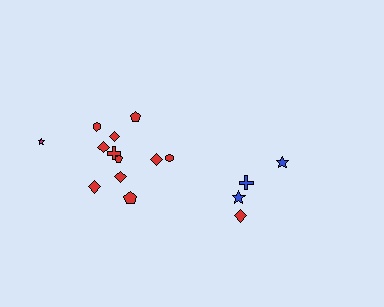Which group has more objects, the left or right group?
The left group.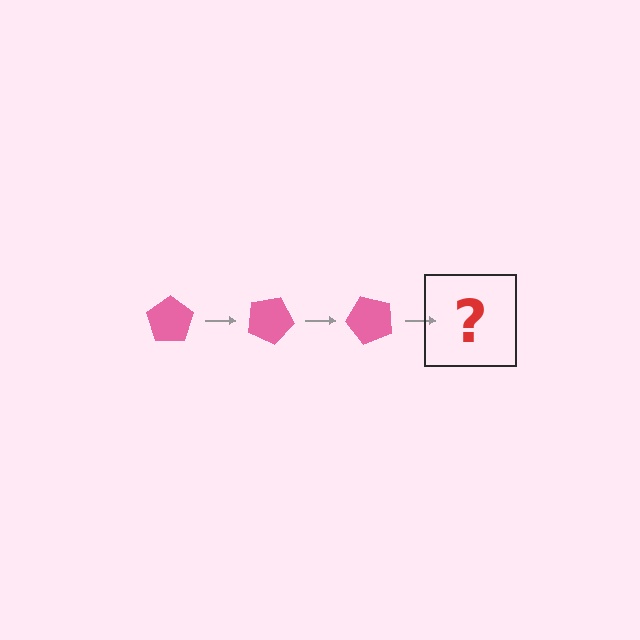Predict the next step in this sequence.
The next step is a pink pentagon rotated 75 degrees.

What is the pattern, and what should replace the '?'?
The pattern is that the pentagon rotates 25 degrees each step. The '?' should be a pink pentagon rotated 75 degrees.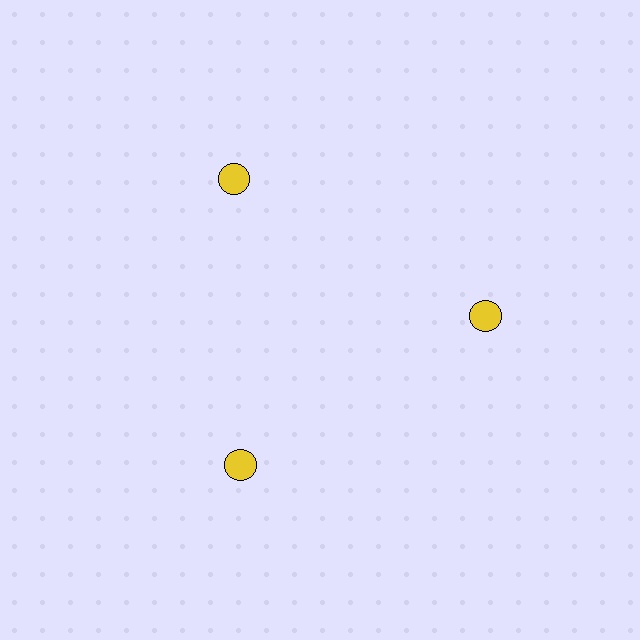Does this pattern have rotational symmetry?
Yes, this pattern has 3-fold rotational symmetry. It looks the same after rotating 120 degrees around the center.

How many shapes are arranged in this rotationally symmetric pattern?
There are 3 shapes, arranged in 3 groups of 1.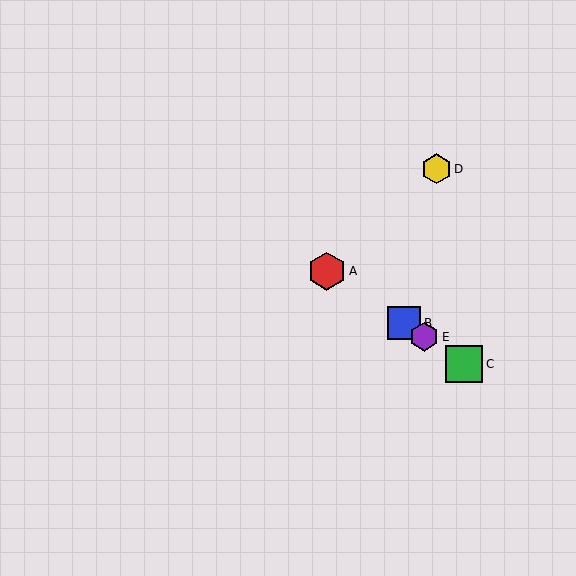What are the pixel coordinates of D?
Object D is at (437, 169).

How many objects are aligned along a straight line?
4 objects (A, B, C, E) are aligned along a straight line.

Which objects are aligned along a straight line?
Objects A, B, C, E are aligned along a straight line.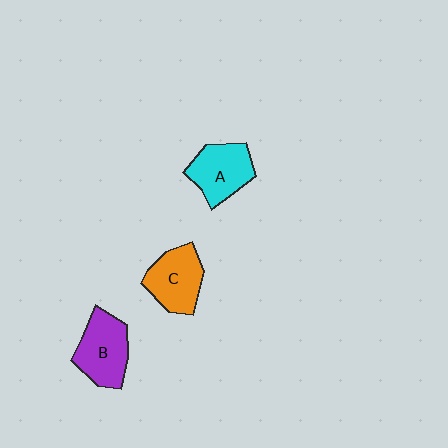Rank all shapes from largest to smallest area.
From largest to smallest: B (purple), C (orange), A (cyan).